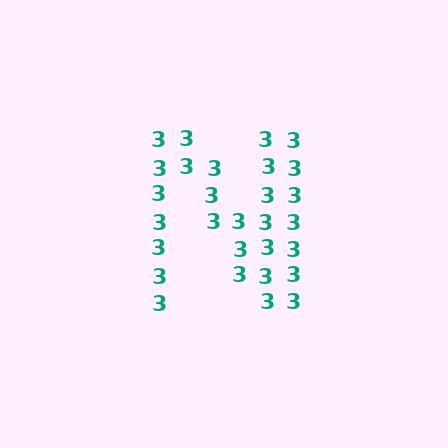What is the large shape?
The large shape is the letter N.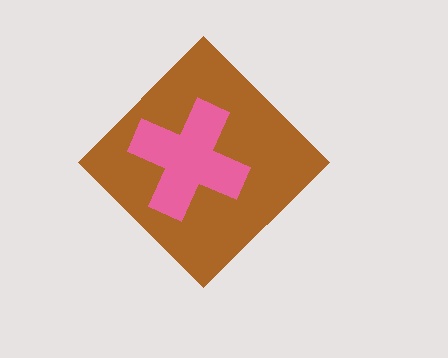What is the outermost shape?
The brown diamond.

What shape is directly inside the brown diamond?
The pink cross.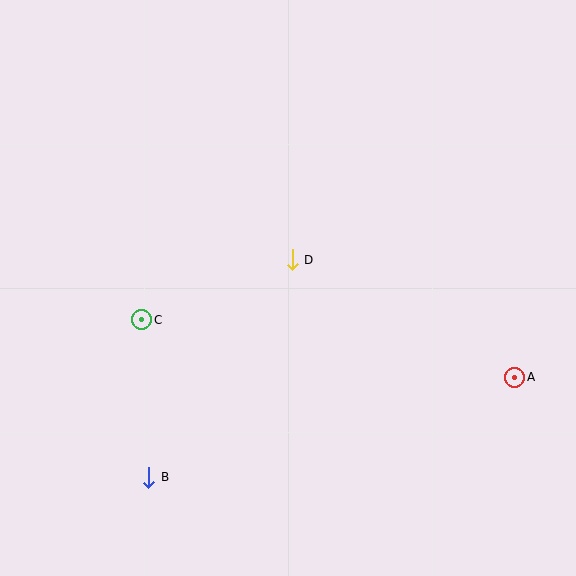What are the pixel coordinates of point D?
Point D is at (292, 260).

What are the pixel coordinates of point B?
Point B is at (149, 477).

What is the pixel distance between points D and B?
The distance between D and B is 260 pixels.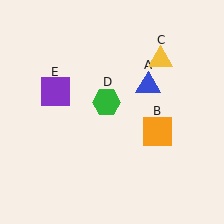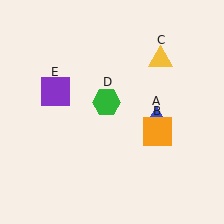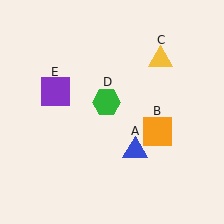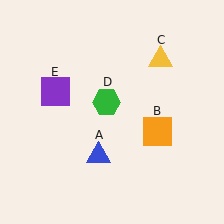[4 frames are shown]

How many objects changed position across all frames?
1 object changed position: blue triangle (object A).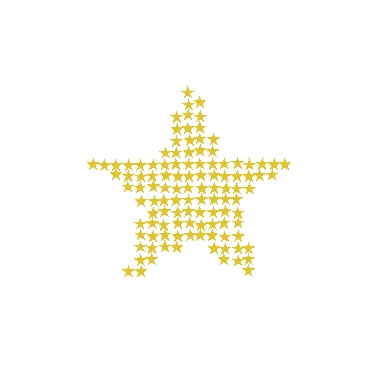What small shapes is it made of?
It is made of small stars.